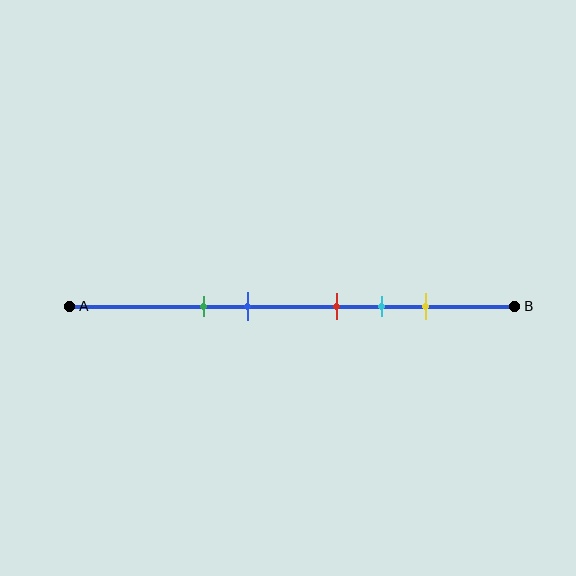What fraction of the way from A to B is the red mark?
The red mark is approximately 60% (0.6) of the way from A to B.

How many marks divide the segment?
There are 5 marks dividing the segment.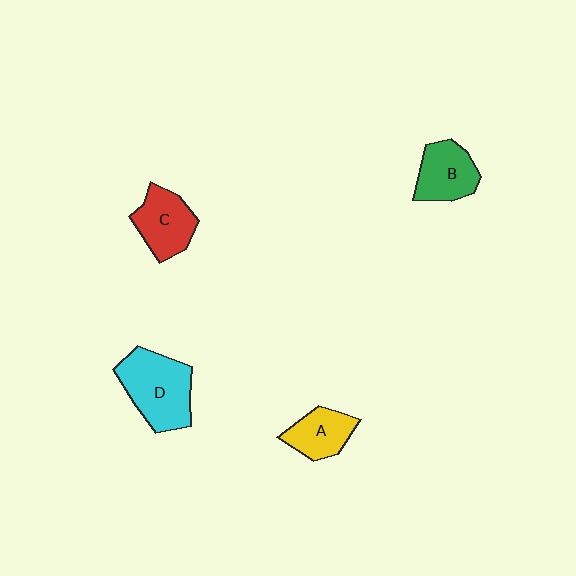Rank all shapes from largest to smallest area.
From largest to smallest: D (cyan), C (red), B (green), A (yellow).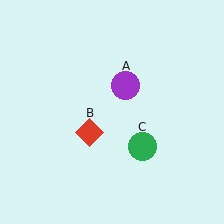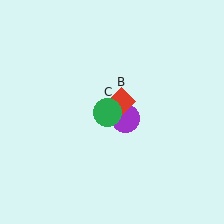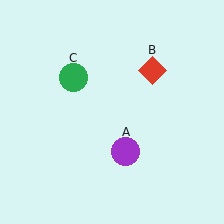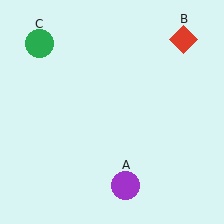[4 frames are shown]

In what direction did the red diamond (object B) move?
The red diamond (object B) moved up and to the right.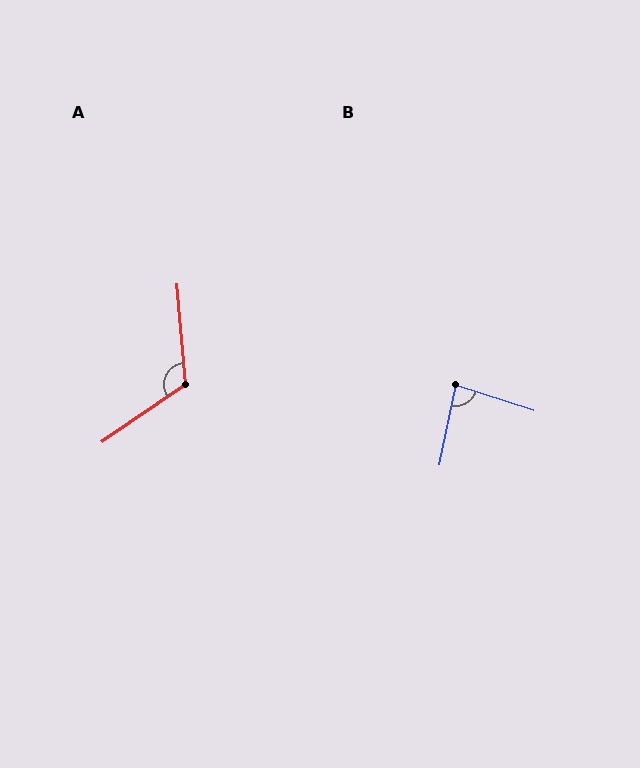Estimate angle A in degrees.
Approximately 120 degrees.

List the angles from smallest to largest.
B (83°), A (120°).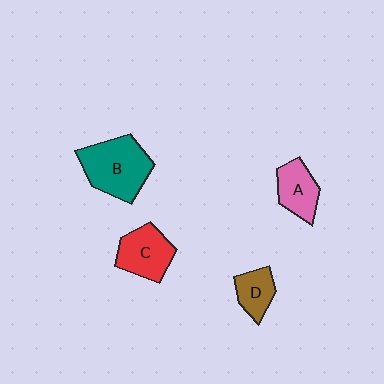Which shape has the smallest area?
Shape D (brown).